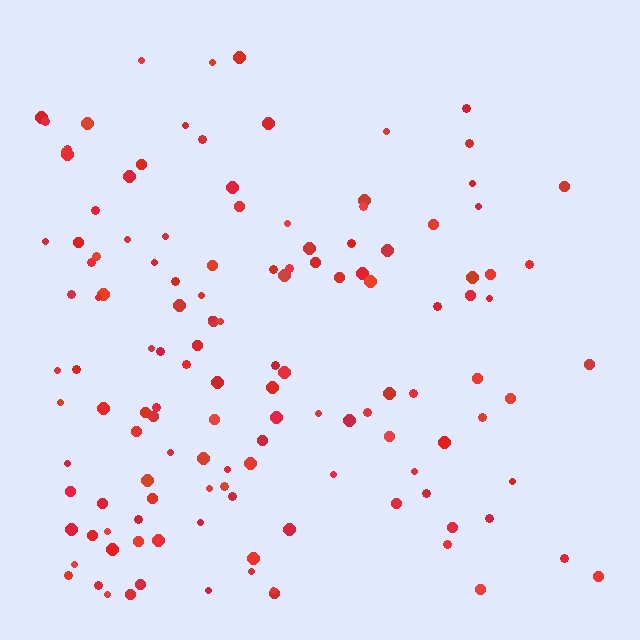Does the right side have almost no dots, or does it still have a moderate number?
Still a moderate number, just noticeably fewer than the left.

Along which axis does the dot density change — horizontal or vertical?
Horizontal.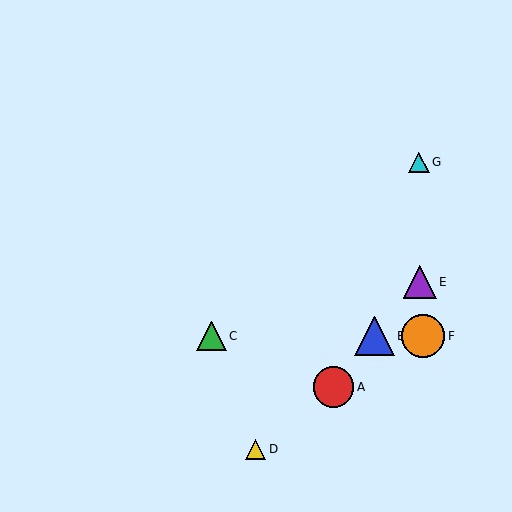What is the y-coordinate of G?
Object G is at y≈162.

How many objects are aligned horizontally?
3 objects (B, C, F) are aligned horizontally.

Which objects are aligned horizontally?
Objects B, C, F are aligned horizontally.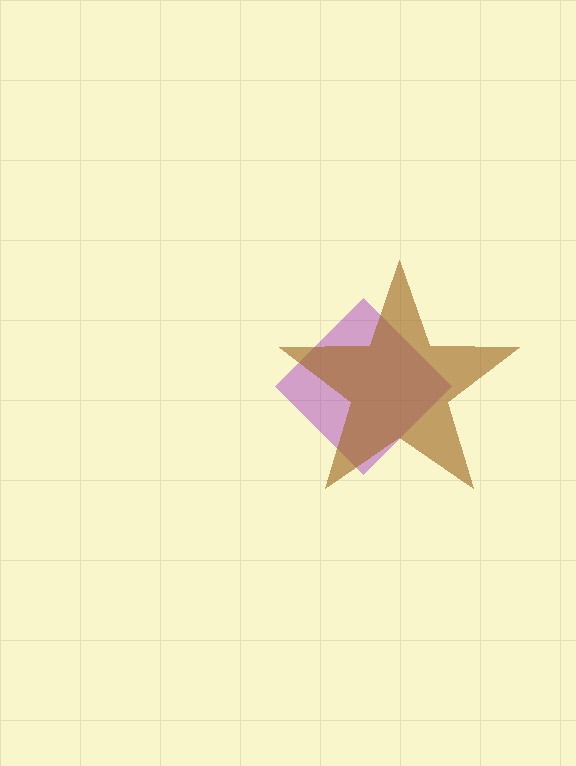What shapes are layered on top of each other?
The layered shapes are: a purple diamond, a brown star.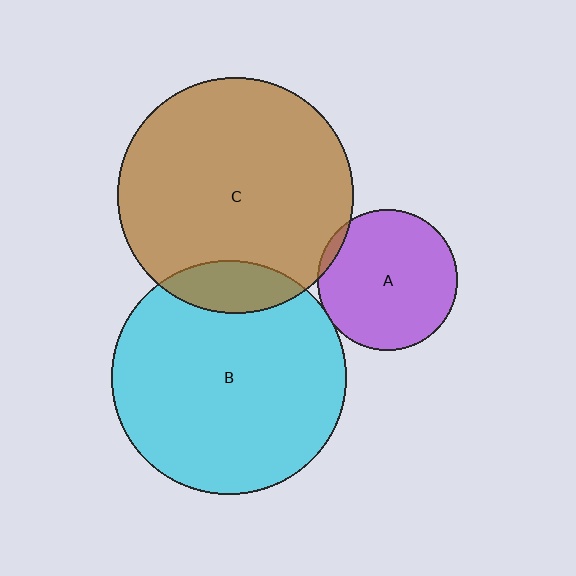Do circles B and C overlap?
Yes.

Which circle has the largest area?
Circle C (brown).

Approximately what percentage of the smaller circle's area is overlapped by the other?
Approximately 15%.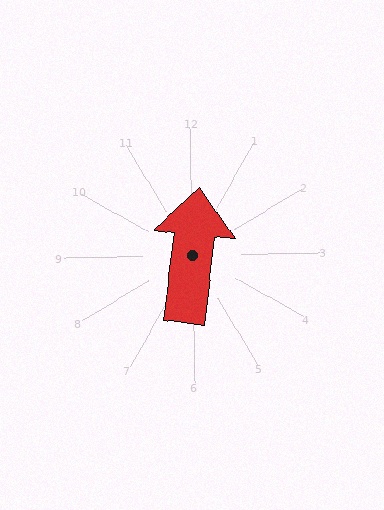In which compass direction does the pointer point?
North.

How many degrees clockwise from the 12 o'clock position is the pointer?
Approximately 7 degrees.